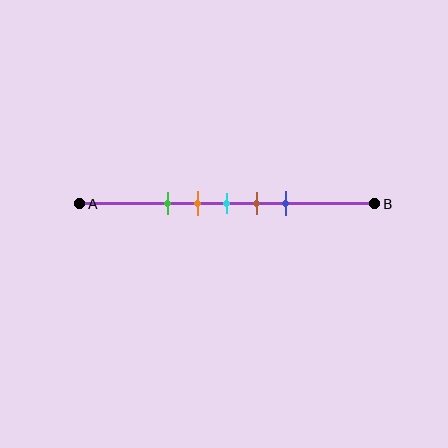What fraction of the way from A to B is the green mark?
The green mark is approximately 30% (0.3) of the way from A to B.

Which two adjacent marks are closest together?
The orange and cyan marks are the closest adjacent pair.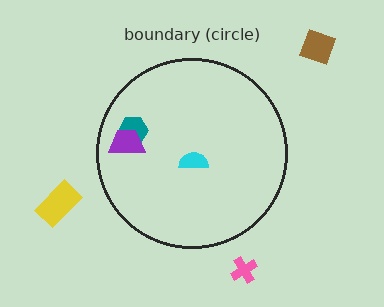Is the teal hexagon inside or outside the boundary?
Inside.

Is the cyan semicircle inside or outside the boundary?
Inside.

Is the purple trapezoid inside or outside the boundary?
Inside.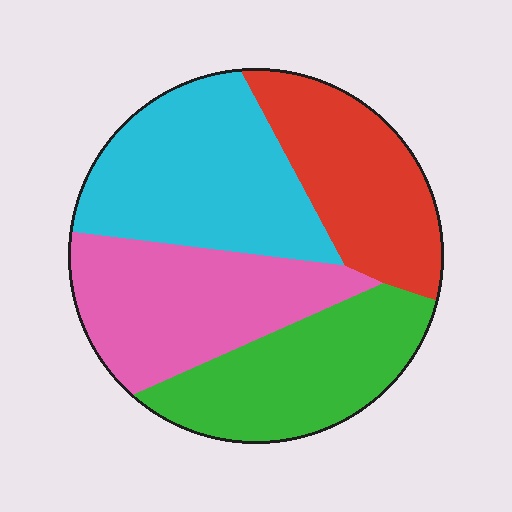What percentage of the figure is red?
Red takes up between a sixth and a third of the figure.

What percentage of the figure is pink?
Pink takes up about one quarter (1/4) of the figure.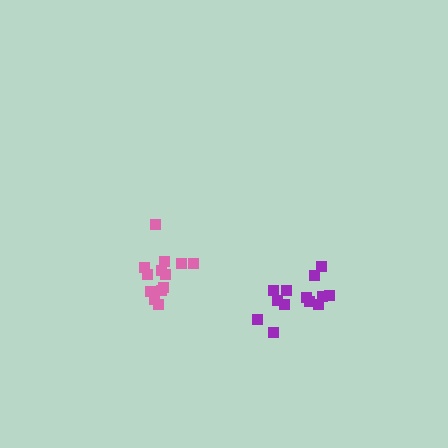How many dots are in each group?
Group 1: 13 dots, Group 2: 13 dots (26 total).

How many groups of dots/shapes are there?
There are 2 groups.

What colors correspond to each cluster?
The clusters are colored: pink, purple.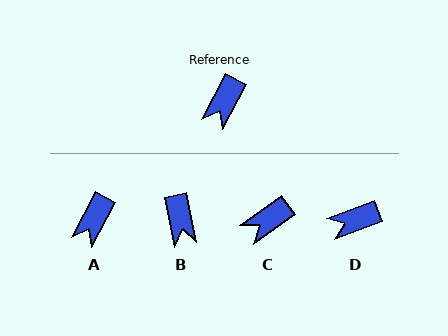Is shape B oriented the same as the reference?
No, it is off by about 39 degrees.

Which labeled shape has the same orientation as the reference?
A.